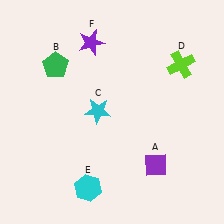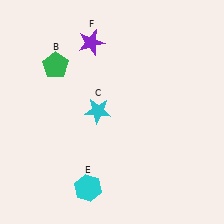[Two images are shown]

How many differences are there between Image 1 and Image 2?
There are 2 differences between the two images.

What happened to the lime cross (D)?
The lime cross (D) was removed in Image 2. It was in the top-right area of Image 1.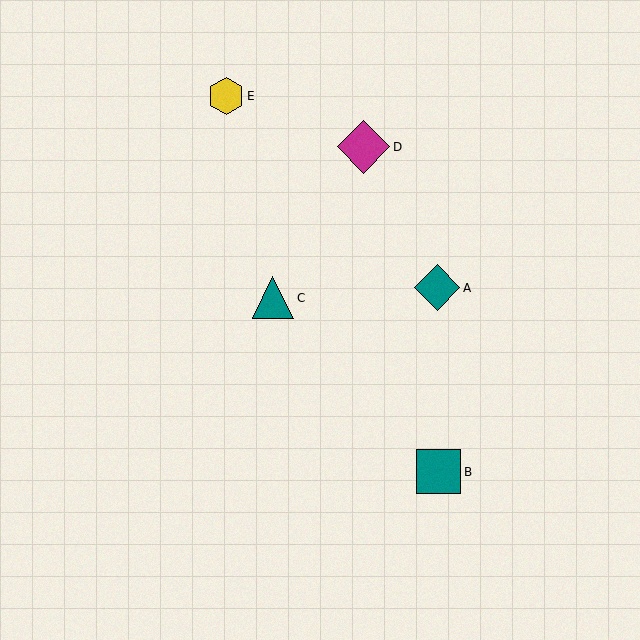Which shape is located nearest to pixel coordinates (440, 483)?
The teal square (labeled B) at (439, 472) is nearest to that location.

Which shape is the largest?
The magenta diamond (labeled D) is the largest.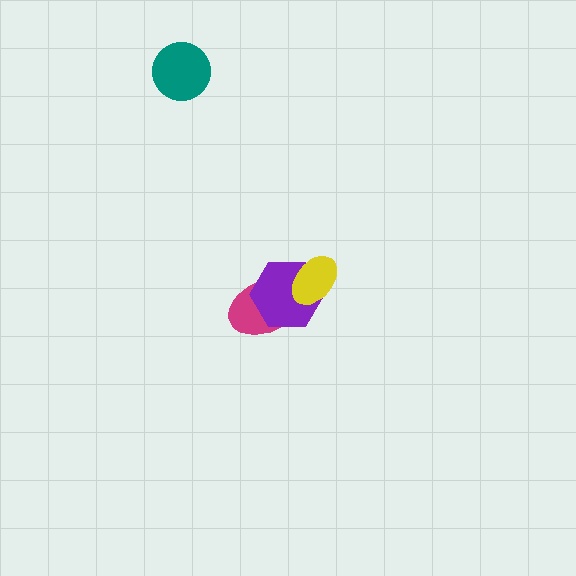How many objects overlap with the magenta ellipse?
2 objects overlap with the magenta ellipse.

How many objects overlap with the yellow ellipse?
2 objects overlap with the yellow ellipse.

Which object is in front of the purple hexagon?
The yellow ellipse is in front of the purple hexagon.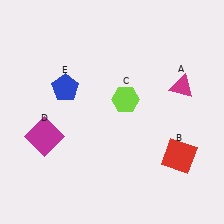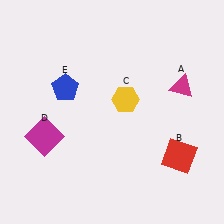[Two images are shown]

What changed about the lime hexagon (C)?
In Image 1, C is lime. In Image 2, it changed to yellow.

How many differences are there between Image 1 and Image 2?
There is 1 difference between the two images.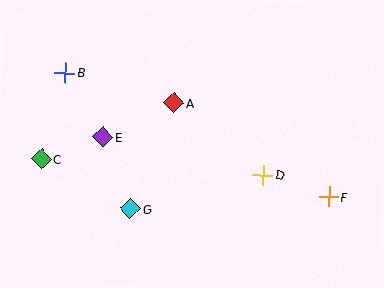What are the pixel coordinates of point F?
Point F is at (329, 197).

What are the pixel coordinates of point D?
Point D is at (263, 175).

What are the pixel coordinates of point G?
Point G is at (130, 209).